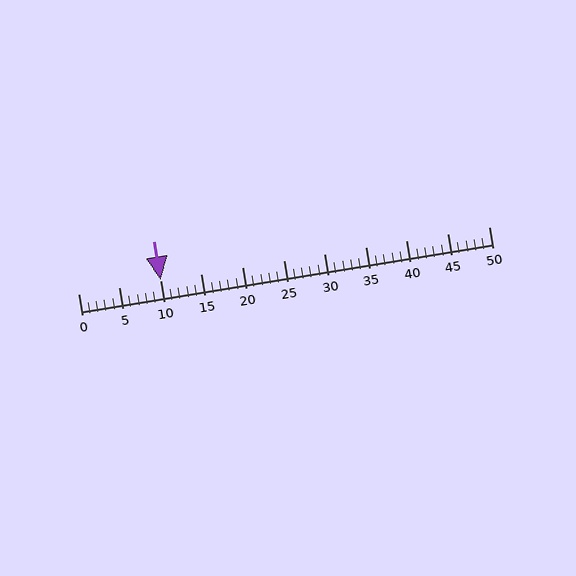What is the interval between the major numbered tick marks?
The major tick marks are spaced 5 units apart.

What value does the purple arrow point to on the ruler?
The purple arrow points to approximately 10.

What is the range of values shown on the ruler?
The ruler shows values from 0 to 50.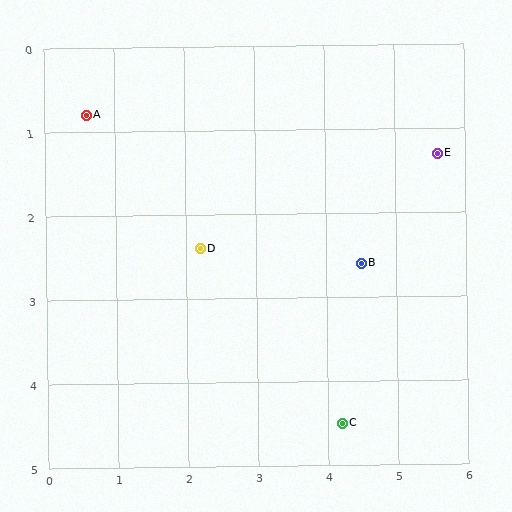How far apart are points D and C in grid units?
Points D and C are about 2.9 grid units apart.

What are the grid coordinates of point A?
Point A is at approximately (0.6, 0.8).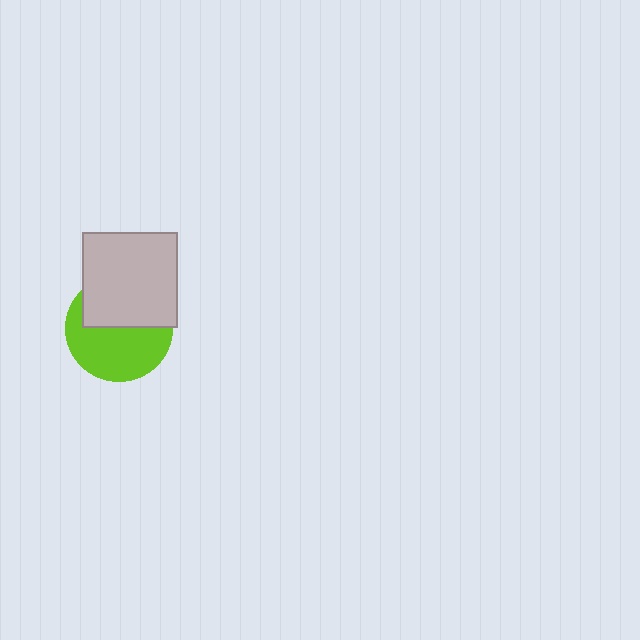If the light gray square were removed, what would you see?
You would see the complete lime circle.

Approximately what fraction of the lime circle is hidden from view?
Roughly 44% of the lime circle is hidden behind the light gray square.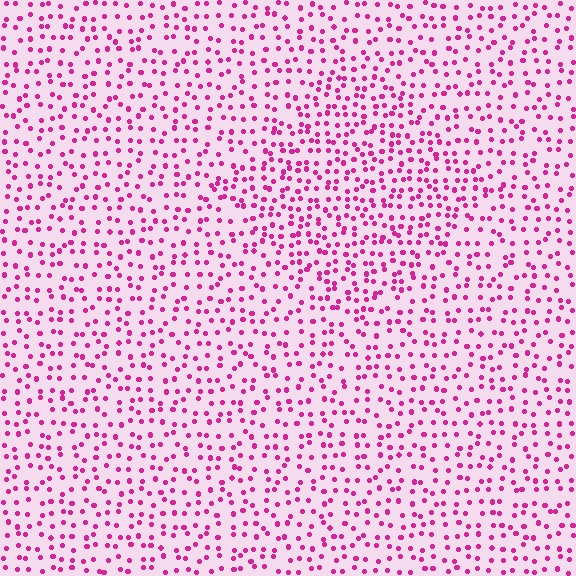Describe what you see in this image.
The image contains small magenta elements arranged at two different densities. A diamond-shaped region is visible where the elements are more densely packed than the surrounding area.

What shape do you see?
I see a diamond.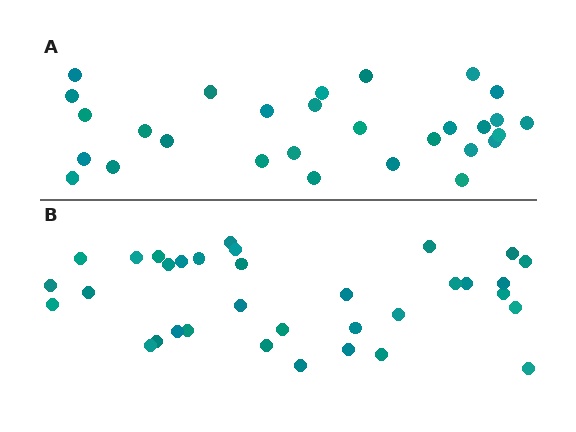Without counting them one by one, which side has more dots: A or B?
Region B (the bottom region) has more dots.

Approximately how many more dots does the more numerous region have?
Region B has about 5 more dots than region A.